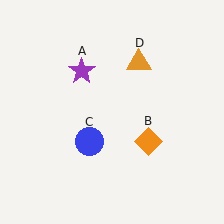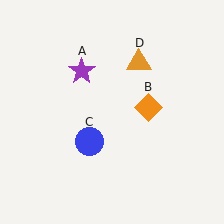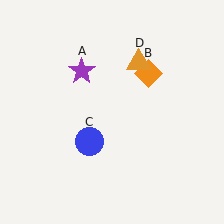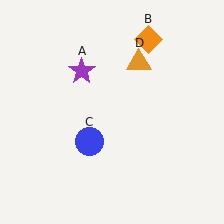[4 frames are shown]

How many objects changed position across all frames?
1 object changed position: orange diamond (object B).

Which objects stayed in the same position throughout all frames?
Purple star (object A) and blue circle (object C) and orange triangle (object D) remained stationary.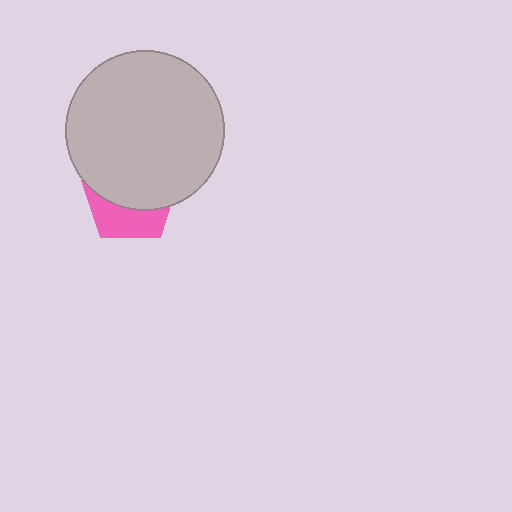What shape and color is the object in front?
The object in front is a light gray circle.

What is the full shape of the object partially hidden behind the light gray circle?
The partially hidden object is a pink pentagon.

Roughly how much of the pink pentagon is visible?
A small part of it is visible (roughly 37%).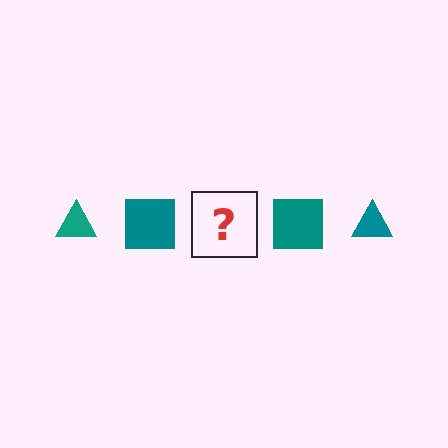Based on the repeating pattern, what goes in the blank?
The blank should be a teal triangle.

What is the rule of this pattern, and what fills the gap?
The rule is that the pattern cycles through triangle, square shapes in teal. The gap should be filled with a teal triangle.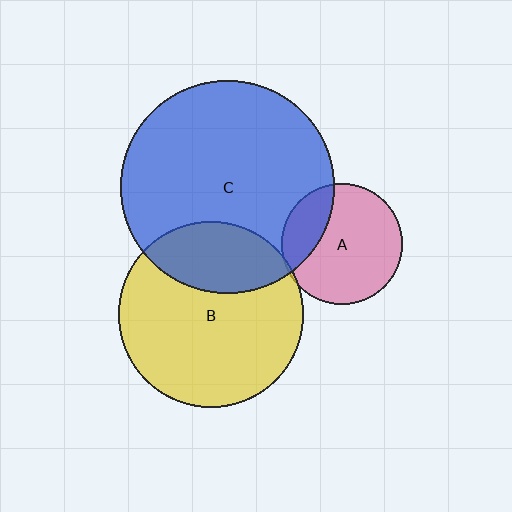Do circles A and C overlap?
Yes.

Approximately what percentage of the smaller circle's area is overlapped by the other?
Approximately 25%.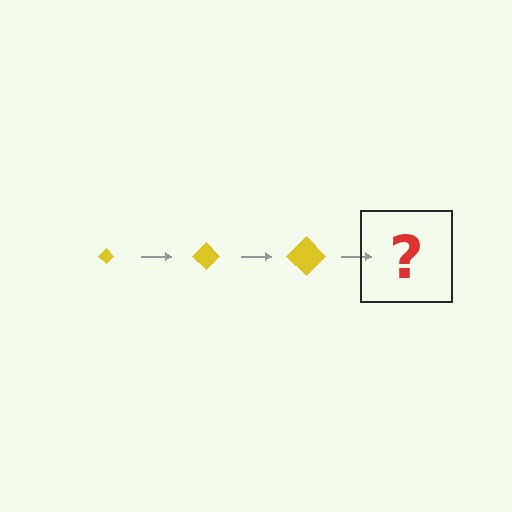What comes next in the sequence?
The next element should be a yellow diamond, larger than the previous one.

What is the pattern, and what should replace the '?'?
The pattern is that the diamond gets progressively larger each step. The '?' should be a yellow diamond, larger than the previous one.